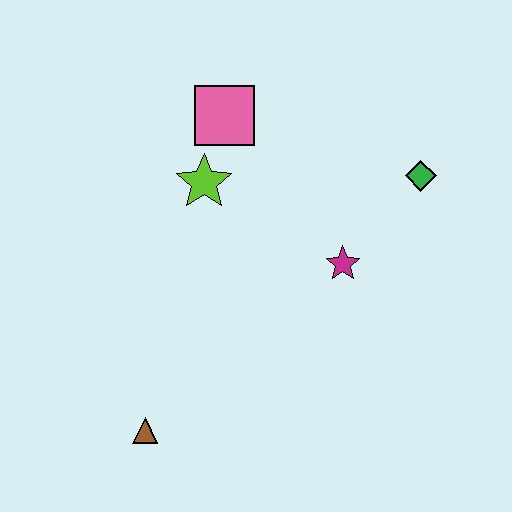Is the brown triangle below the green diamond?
Yes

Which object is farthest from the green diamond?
The brown triangle is farthest from the green diamond.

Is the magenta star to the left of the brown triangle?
No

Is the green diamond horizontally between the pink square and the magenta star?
No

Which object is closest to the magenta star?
The green diamond is closest to the magenta star.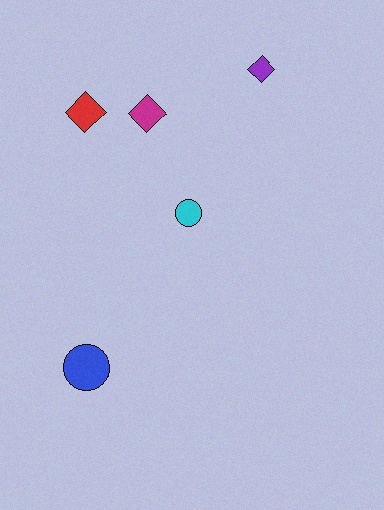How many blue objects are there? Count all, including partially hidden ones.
There is 1 blue object.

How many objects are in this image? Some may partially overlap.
There are 5 objects.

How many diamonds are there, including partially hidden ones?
There are 3 diamonds.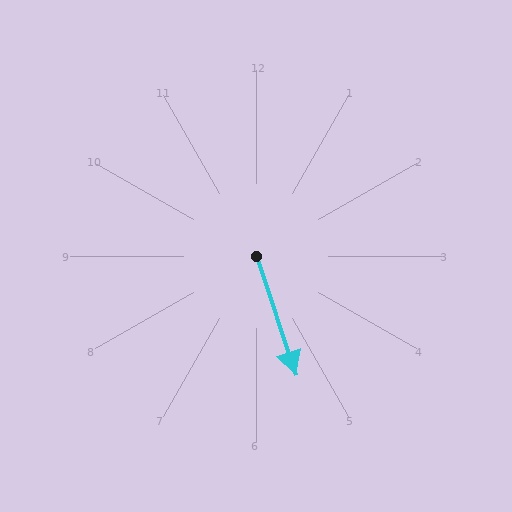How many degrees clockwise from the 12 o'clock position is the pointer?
Approximately 162 degrees.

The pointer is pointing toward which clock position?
Roughly 5 o'clock.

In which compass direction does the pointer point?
South.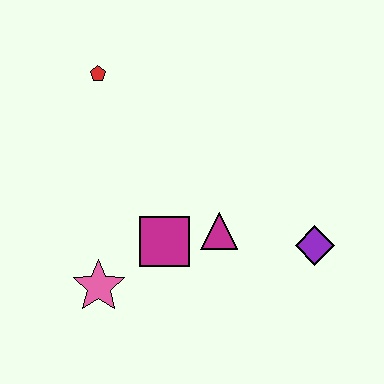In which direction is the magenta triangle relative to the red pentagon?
The magenta triangle is below the red pentagon.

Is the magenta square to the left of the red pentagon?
No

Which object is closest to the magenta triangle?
The magenta square is closest to the magenta triangle.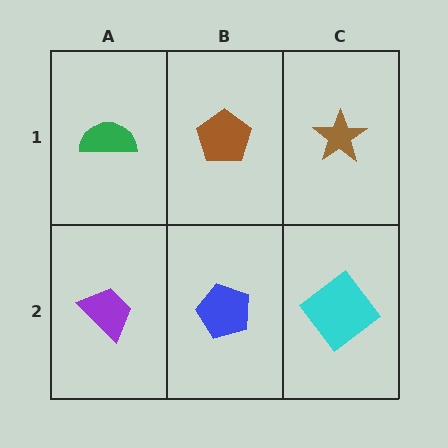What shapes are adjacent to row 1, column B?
A blue pentagon (row 2, column B), a green semicircle (row 1, column A), a brown star (row 1, column C).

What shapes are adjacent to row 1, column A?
A purple trapezoid (row 2, column A), a brown pentagon (row 1, column B).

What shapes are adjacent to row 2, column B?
A brown pentagon (row 1, column B), a purple trapezoid (row 2, column A), a cyan diamond (row 2, column C).